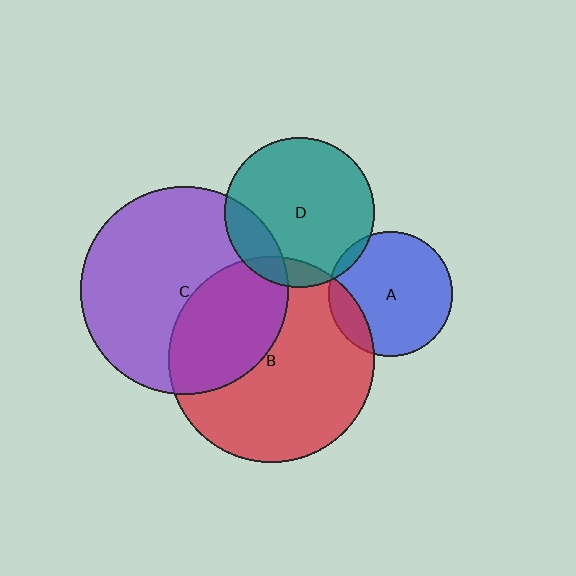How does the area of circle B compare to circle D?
Approximately 1.9 times.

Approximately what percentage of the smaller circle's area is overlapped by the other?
Approximately 5%.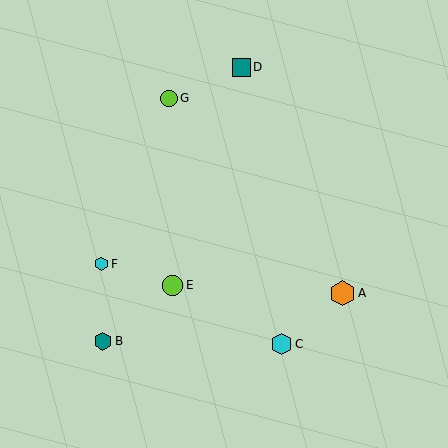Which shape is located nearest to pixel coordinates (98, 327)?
The teal hexagon (labeled B) at (103, 341) is nearest to that location.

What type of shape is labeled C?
Shape C is a cyan hexagon.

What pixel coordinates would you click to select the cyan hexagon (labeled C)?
Click at (281, 344) to select the cyan hexagon C.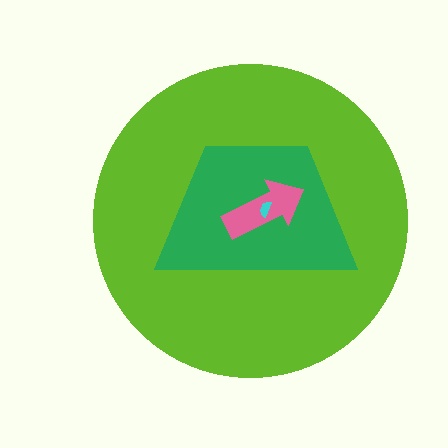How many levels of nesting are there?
4.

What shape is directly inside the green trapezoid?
The pink arrow.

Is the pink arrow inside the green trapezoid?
Yes.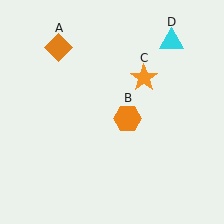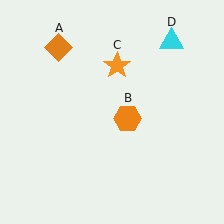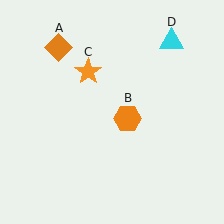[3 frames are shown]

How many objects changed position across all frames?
1 object changed position: orange star (object C).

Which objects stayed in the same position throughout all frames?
Orange diamond (object A) and orange hexagon (object B) and cyan triangle (object D) remained stationary.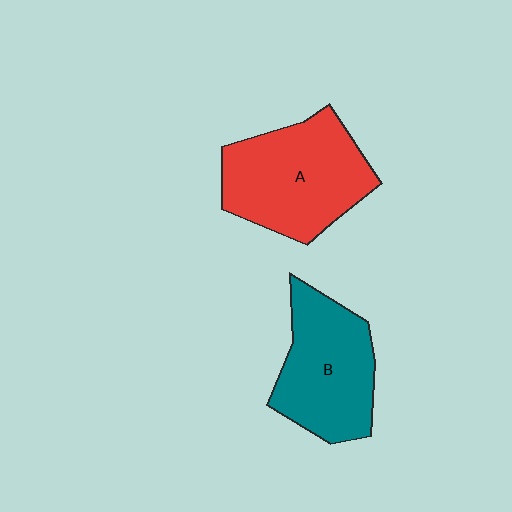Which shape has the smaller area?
Shape B (teal).